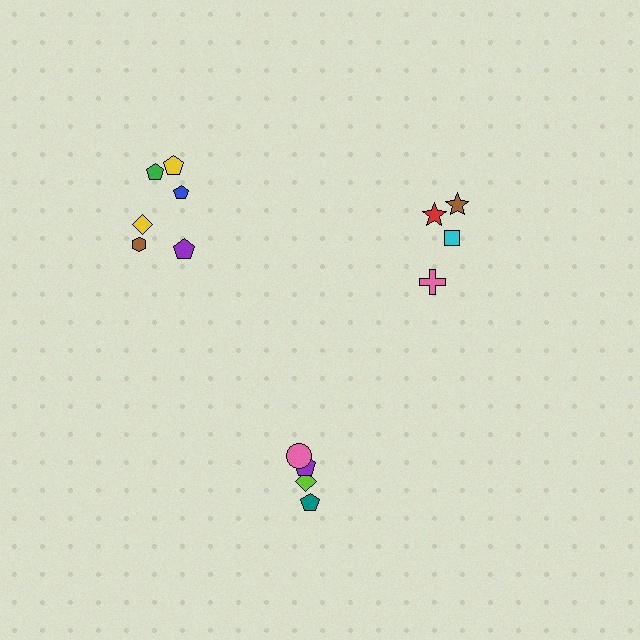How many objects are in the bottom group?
There are 4 objects.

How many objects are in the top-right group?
There are 4 objects.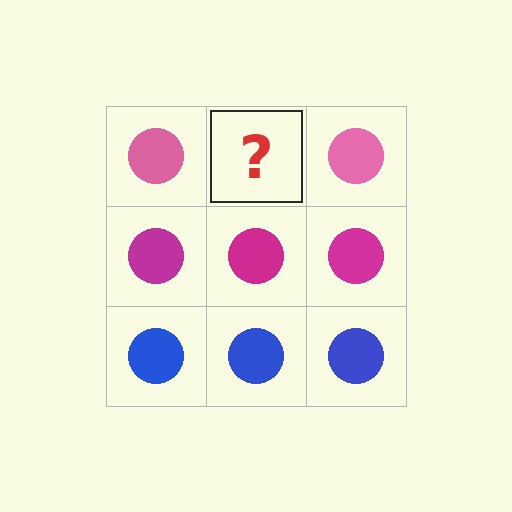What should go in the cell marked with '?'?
The missing cell should contain a pink circle.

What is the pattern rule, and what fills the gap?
The rule is that each row has a consistent color. The gap should be filled with a pink circle.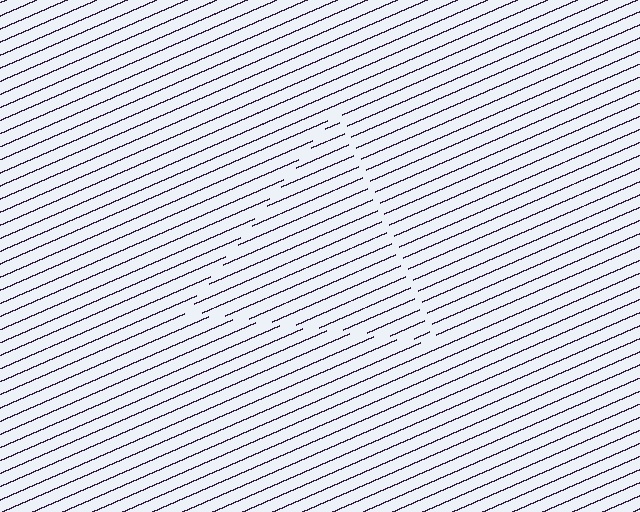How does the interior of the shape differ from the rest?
The interior of the shape contains the same grating, shifted by half a period — the contour is defined by the phase discontinuity where line-ends from the inner and outer gratings abut.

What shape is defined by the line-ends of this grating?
An illusory triangle. The interior of the shape contains the same grating, shifted by half a period — the contour is defined by the phase discontinuity where line-ends from the inner and outer gratings abut.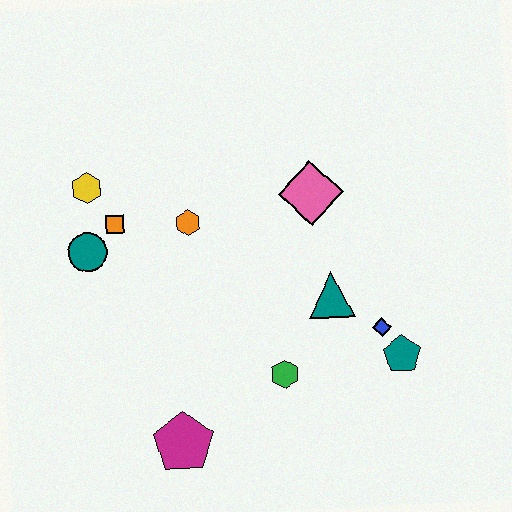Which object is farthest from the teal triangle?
The yellow hexagon is farthest from the teal triangle.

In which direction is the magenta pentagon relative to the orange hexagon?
The magenta pentagon is below the orange hexagon.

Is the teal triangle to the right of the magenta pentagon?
Yes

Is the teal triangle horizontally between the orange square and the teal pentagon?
Yes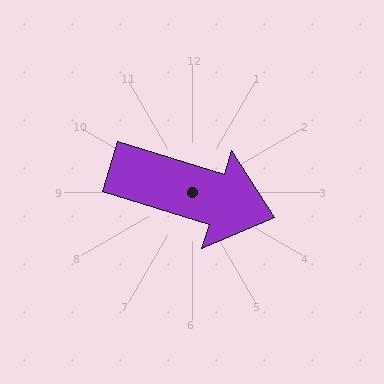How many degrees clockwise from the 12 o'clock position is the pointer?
Approximately 107 degrees.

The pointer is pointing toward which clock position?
Roughly 4 o'clock.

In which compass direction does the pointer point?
East.